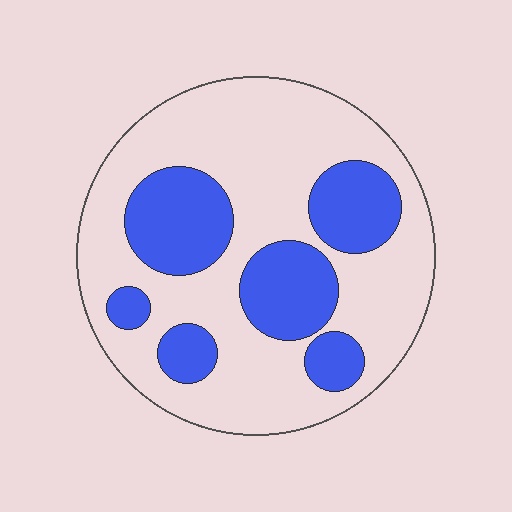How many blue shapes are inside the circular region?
6.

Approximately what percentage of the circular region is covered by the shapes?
Approximately 30%.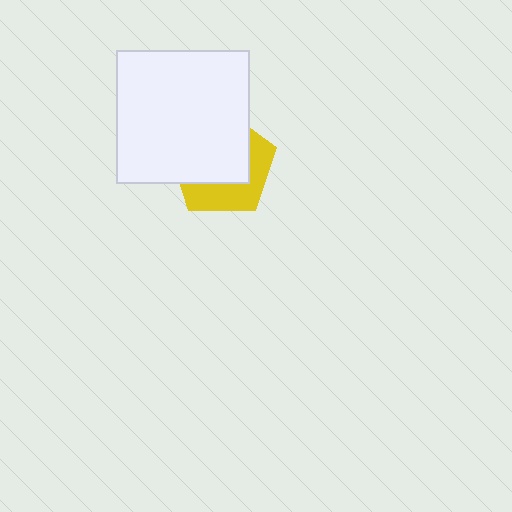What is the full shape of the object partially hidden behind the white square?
The partially hidden object is a yellow pentagon.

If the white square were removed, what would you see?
You would see the complete yellow pentagon.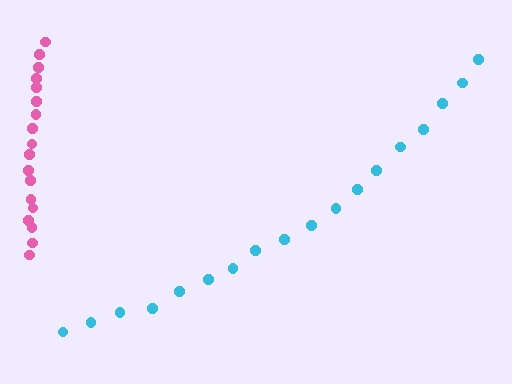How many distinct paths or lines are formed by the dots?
There are 2 distinct paths.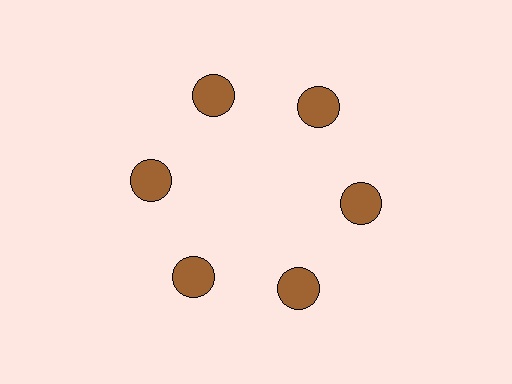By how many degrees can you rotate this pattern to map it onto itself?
The pattern maps onto itself every 60 degrees of rotation.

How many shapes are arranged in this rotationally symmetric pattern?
There are 6 shapes, arranged in 6 groups of 1.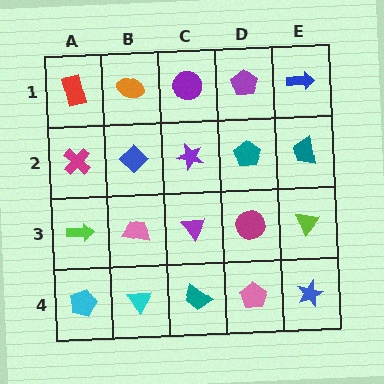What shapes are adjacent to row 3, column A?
A magenta cross (row 2, column A), a cyan pentagon (row 4, column A), a pink trapezoid (row 3, column B).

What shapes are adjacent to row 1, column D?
A teal pentagon (row 2, column D), a purple circle (row 1, column C), a blue arrow (row 1, column E).